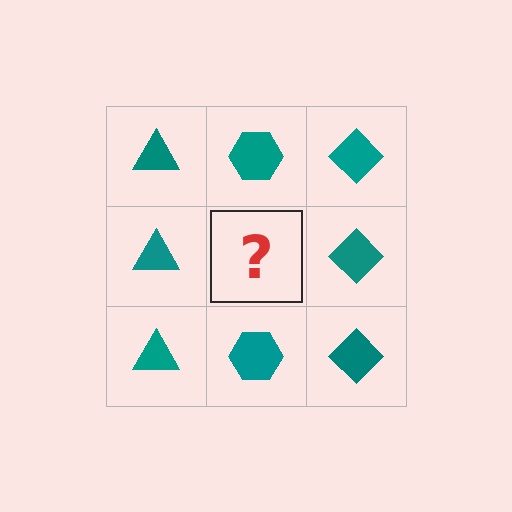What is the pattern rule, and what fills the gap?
The rule is that each column has a consistent shape. The gap should be filled with a teal hexagon.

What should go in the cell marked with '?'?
The missing cell should contain a teal hexagon.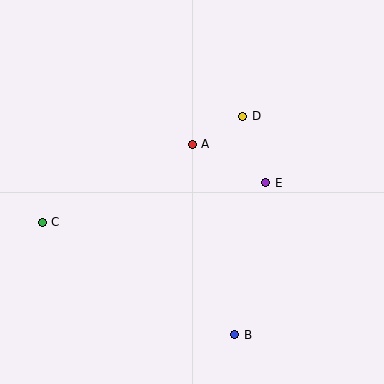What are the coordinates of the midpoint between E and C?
The midpoint between E and C is at (154, 203).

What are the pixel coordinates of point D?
Point D is at (243, 116).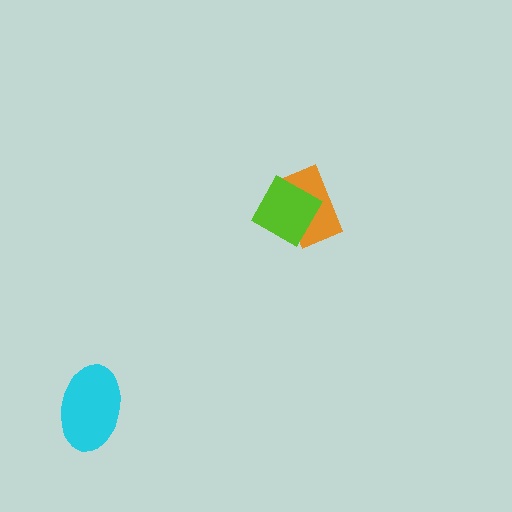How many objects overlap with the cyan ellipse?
0 objects overlap with the cyan ellipse.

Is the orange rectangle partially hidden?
Yes, it is partially covered by another shape.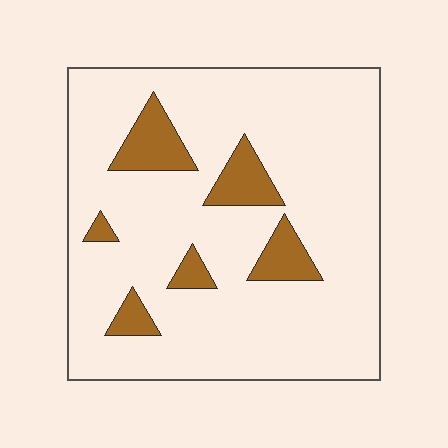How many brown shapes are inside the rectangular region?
6.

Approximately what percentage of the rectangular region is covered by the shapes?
Approximately 15%.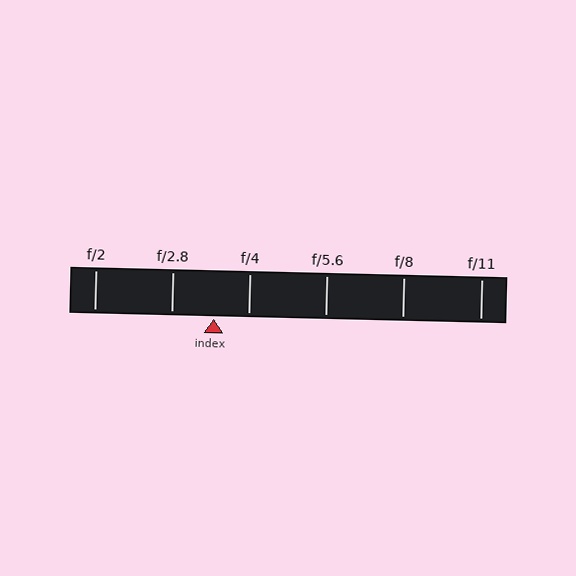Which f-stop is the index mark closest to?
The index mark is closest to f/4.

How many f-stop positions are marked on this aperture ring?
There are 6 f-stop positions marked.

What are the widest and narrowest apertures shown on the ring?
The widest aperture shown is f/2 and the narrowest is f/11.